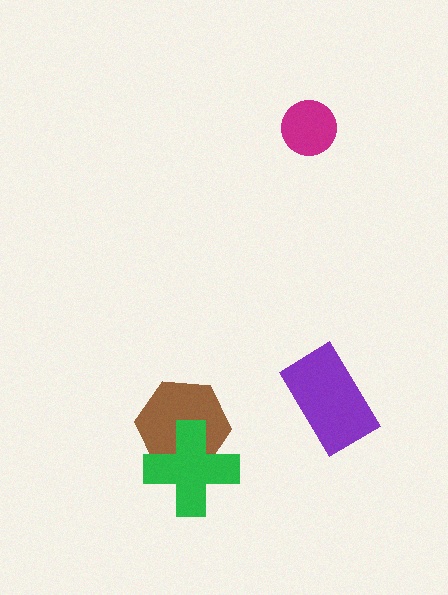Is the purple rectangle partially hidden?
No, no other shape covers it.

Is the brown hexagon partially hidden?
Yes, it is partially covered by another shape.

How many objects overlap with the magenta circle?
0 objects overlap with the magenta circle.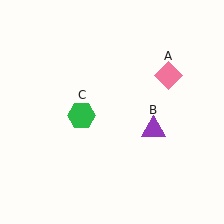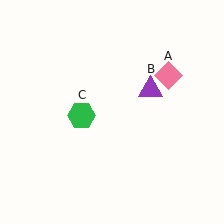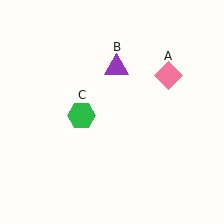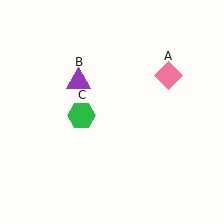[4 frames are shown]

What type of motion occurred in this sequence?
The purple triangle (object B) rotated counterclockwise around the center of the scene.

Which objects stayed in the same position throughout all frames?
Pink diamond (object A) and green hexagon (object C) remained stationary.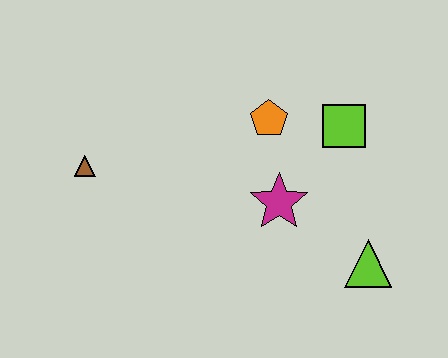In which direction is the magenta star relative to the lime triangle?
The magenta star is to the left of the lime triangle.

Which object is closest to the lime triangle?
The magenta star is closest to the lime triangle.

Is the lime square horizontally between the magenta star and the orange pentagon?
No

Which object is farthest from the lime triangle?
The brown triangle is farthest from the lime triangle.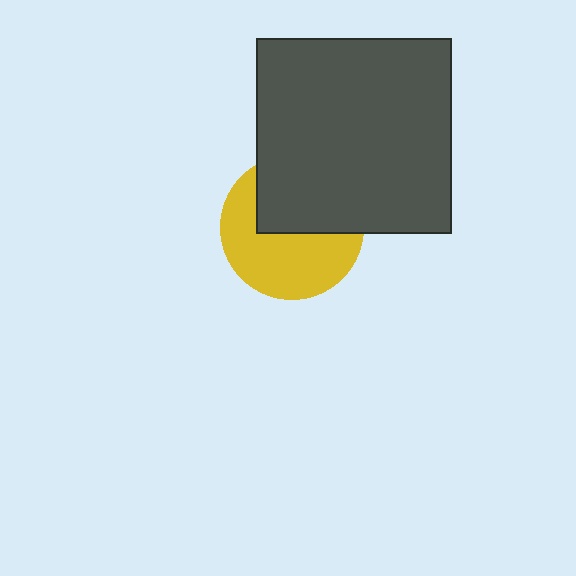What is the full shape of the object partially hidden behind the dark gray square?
The partially hidden object is a yellow circle.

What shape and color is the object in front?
The object in front is a dark gray square.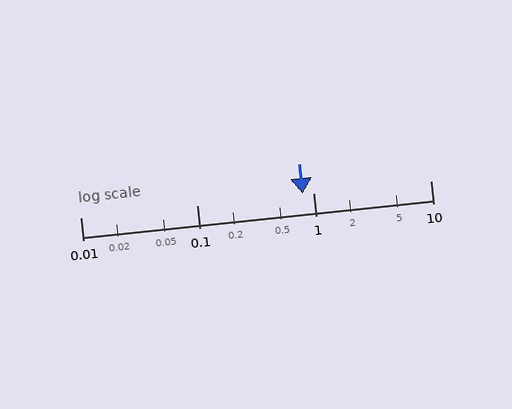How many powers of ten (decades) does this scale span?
The scale spans 3 decades, from 0.01 to 10.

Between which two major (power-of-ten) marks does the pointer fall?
The pointer is between 0.1 and 1.